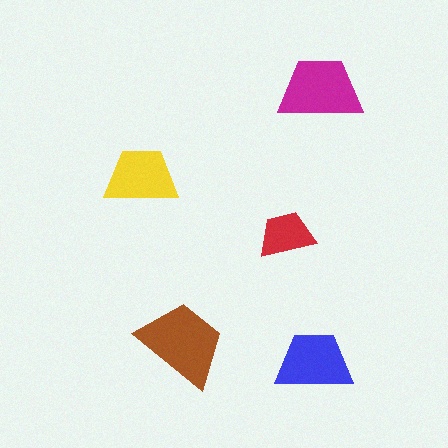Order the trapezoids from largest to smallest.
the brown one, the magenta one, the blue one, the yellow one, the red one.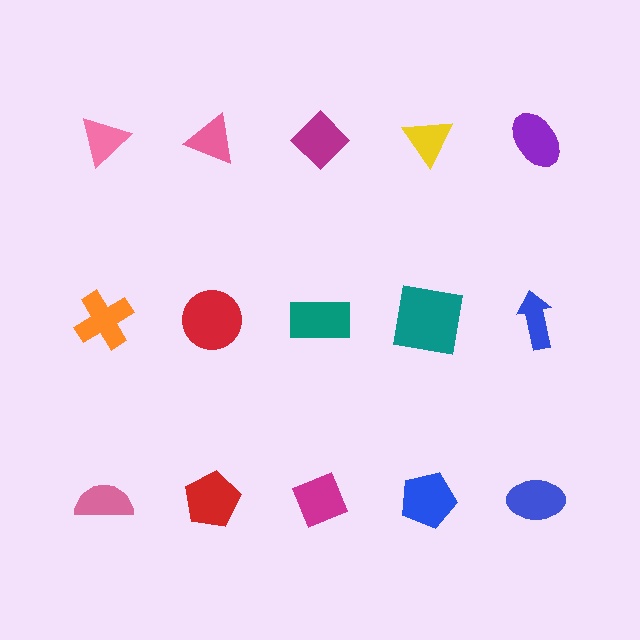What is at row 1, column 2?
A pink triangle.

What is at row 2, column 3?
A teal rectangle.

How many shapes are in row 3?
5 shapes.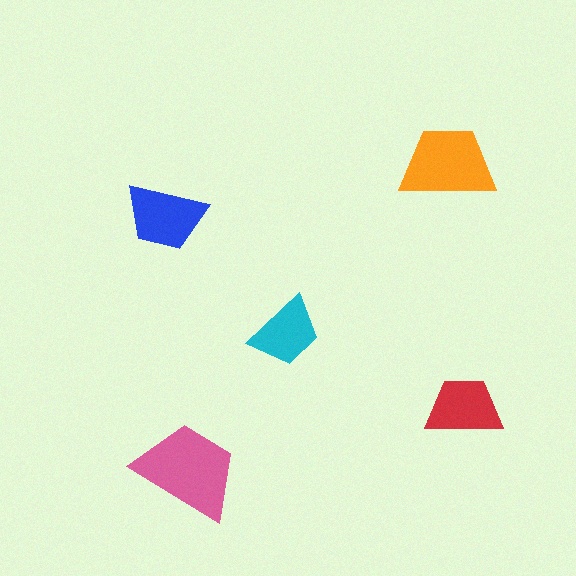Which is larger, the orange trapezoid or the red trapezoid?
The orange one.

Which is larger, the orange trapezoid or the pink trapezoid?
The pink one.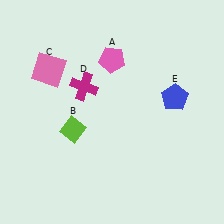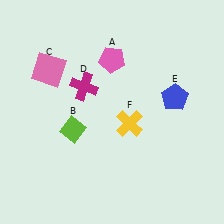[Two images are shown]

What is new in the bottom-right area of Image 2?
A yellow cross (F) was added in the bottom-right area of Image 2.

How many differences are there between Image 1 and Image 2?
There is 1 difference between the two images.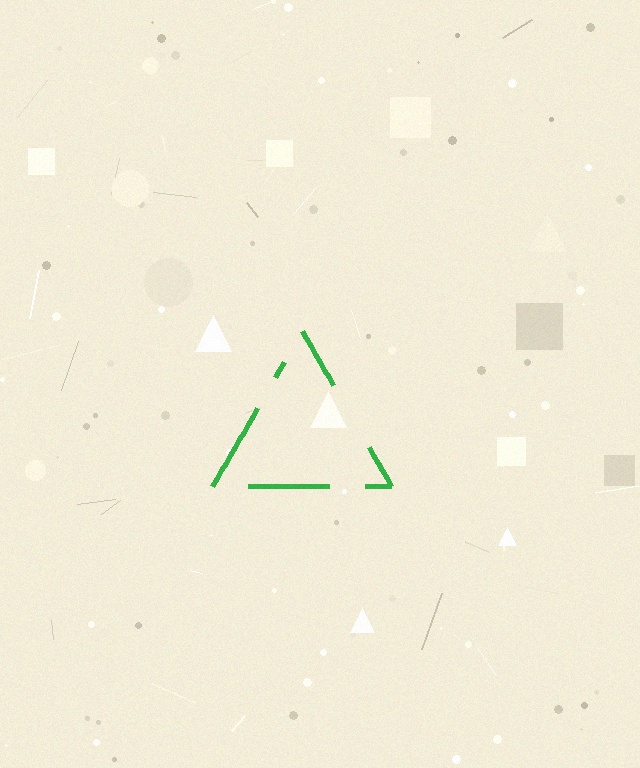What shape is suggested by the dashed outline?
The dashed outline suggests a triangle.